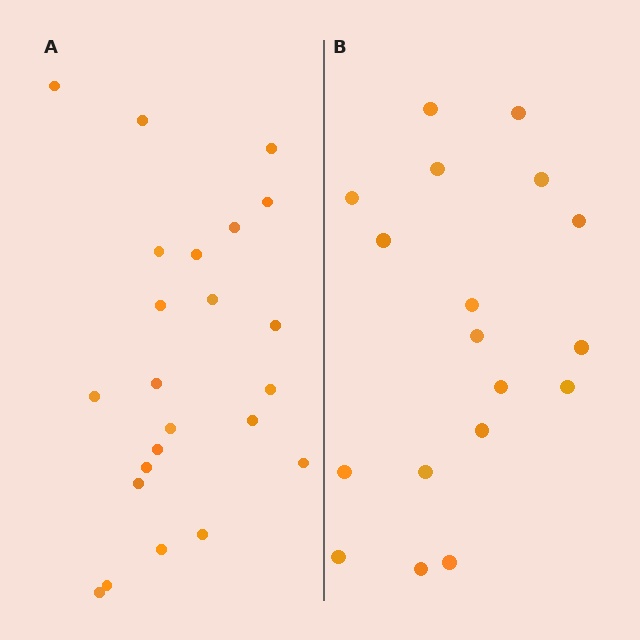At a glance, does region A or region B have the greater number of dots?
Region A (the left region) has more dots.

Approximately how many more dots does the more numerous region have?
Region A has about 5 more dots than region B.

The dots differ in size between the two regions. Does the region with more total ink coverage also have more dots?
No. Region B has more total ink coverage because its dots are larger, but region A actually contains more individual dots. Total area can be misleading — the number of items is what matters here.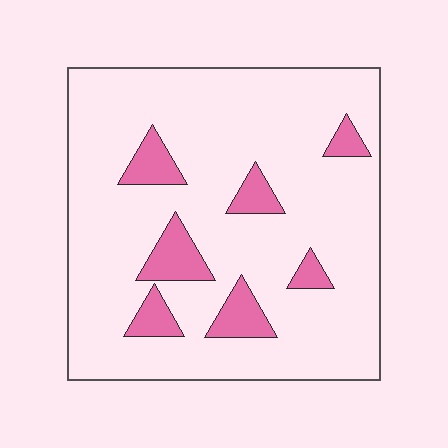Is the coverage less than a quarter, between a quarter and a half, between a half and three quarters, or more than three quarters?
Less than a quarter.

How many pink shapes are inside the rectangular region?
7.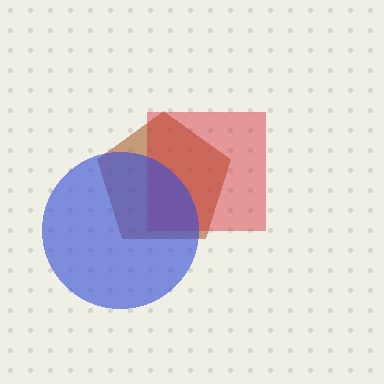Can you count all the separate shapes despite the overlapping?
Yes, there are 3 separate shapes.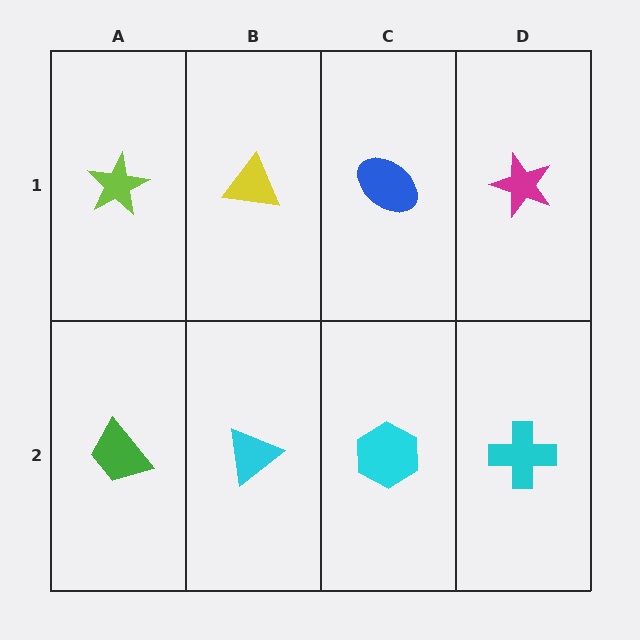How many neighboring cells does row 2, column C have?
3.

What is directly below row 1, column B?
A cyan triangle.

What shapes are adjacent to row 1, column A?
A green trapezoid (row 2, column A), a yellow triangle (row 1, column B).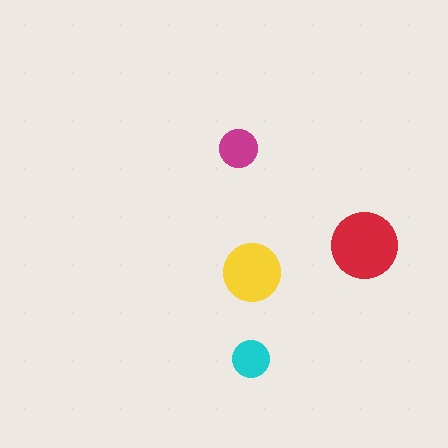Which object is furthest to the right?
The red circle is rightmost.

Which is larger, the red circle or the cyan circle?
The red one.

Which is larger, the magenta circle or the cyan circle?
The magenta one.